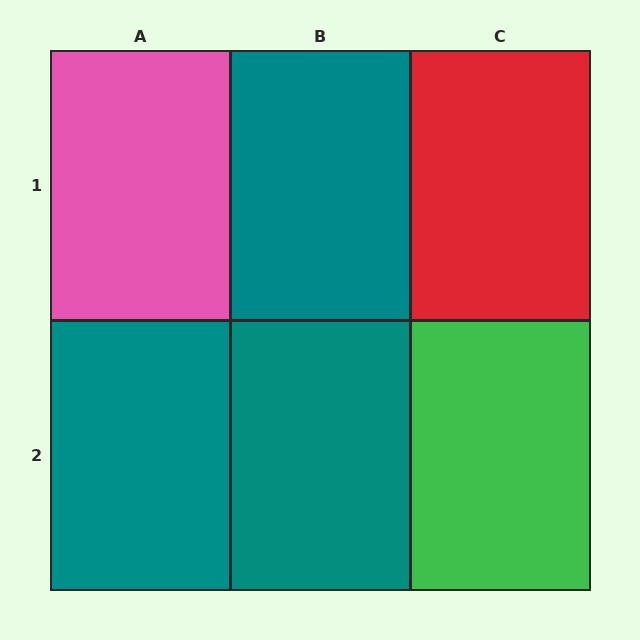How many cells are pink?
1 cell is pink.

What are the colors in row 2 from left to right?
Teal, teal, green.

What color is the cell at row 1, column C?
Red.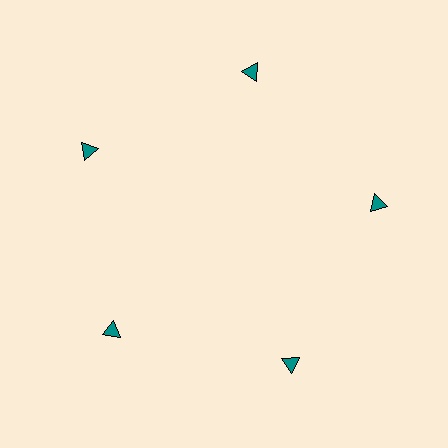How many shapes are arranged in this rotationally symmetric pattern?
There are 5 shapes, arranged in 5 groups of 1.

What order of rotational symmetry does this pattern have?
This pattern has 5-fold rotational symmetry.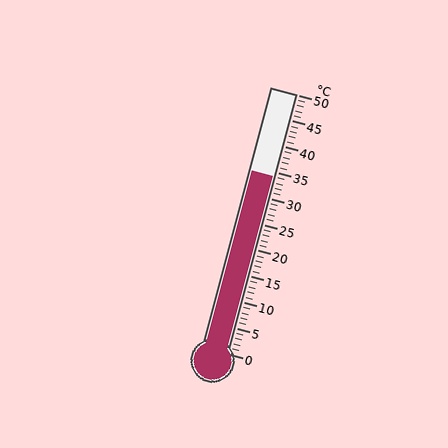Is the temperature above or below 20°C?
The temperature is above 20°C.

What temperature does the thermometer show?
The thermometer shows approximately 34°C.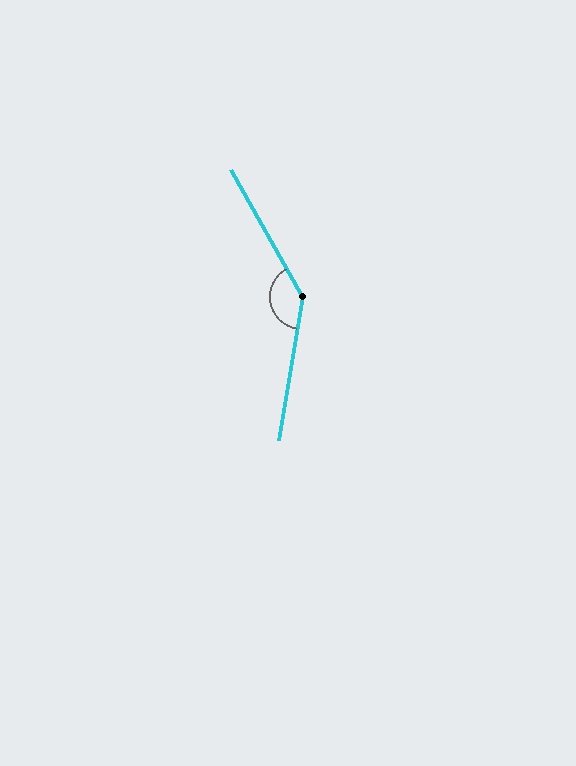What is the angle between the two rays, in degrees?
Approximately 141 degrees.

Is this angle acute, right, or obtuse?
It is obtuse.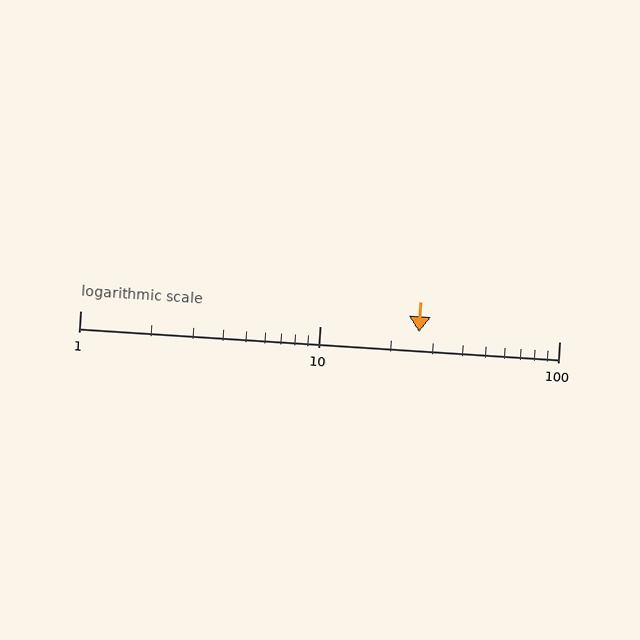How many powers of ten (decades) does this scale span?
The scale spans 2 decades, from 1 to 100.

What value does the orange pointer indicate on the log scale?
The pointer indicates approximately 26.